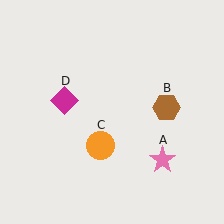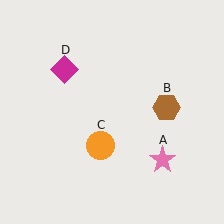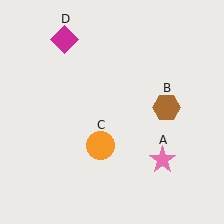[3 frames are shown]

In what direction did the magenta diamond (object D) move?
The magenta diamond (object D) moved up.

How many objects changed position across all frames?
1 object changed position: magenta diamond (object D).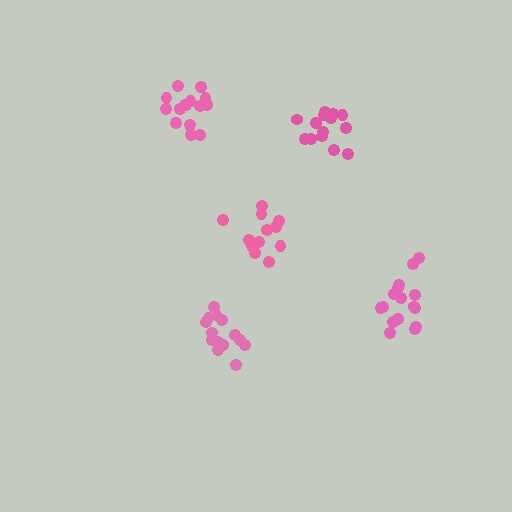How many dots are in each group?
Group 1: 13 dots, Group 2: 16 dots, Group 3: 14 dots, Group 4: 15 dots, Group 5: 14 dots (72 total).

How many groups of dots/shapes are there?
There are 5 groups.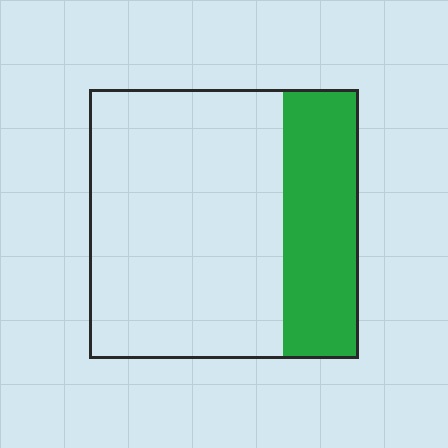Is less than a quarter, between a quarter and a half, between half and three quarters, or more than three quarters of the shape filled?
Between a quarter and a half.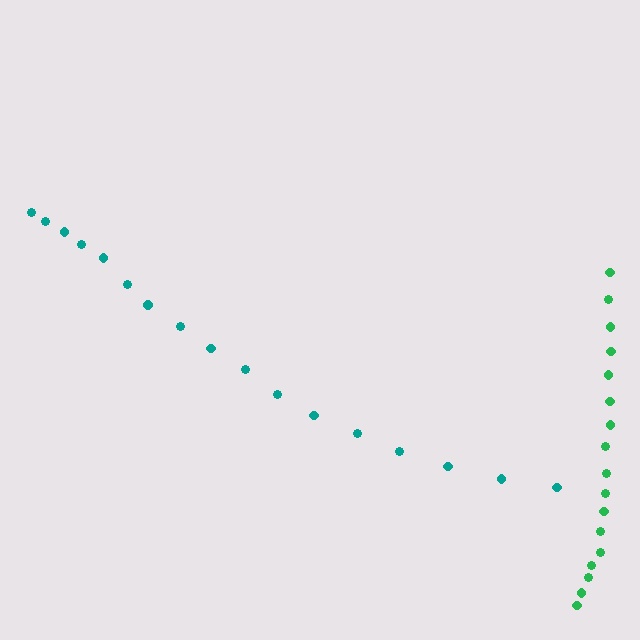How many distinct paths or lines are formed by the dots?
There are 2 distinct paths.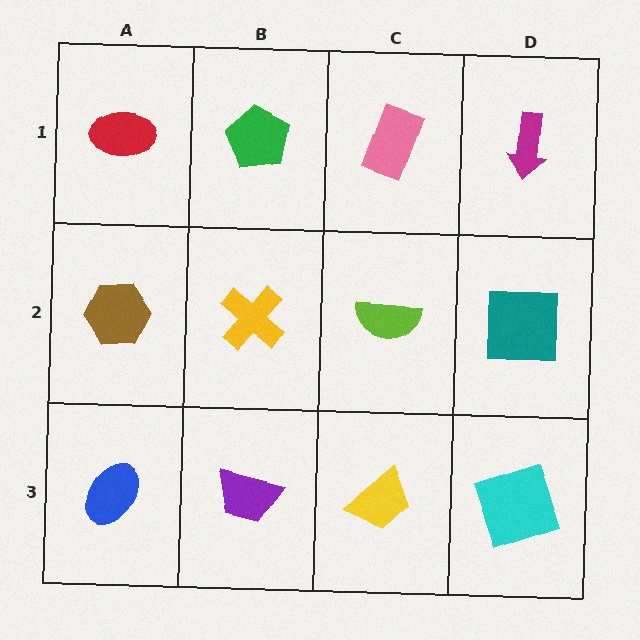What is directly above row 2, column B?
A green pentagon.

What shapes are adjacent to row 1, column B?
A yellow cross (row 2, column B), a red ellipse (row 1, column A), a pink rectangle (row 1, column C).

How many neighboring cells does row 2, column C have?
4.